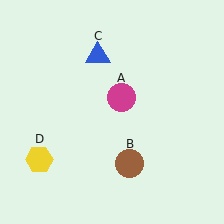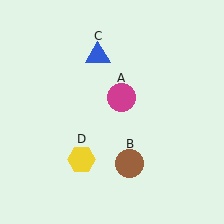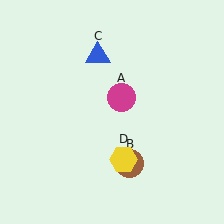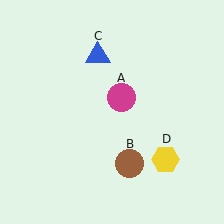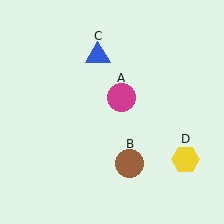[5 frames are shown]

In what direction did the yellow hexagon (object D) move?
The yellow hexagon (object D) moved right.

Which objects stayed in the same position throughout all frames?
Magenta circle (object A) and brown circle (object B) and blue triangle (object C) remained stationary.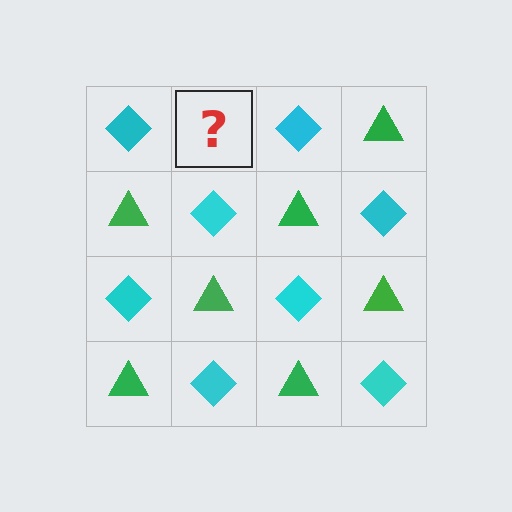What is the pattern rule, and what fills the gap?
The rule is that it alternates cyan diamond and green triangle in a checkerboard pattern. The gap should be filled with a green triangle.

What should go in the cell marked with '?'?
The missing cell should contain a green triangle.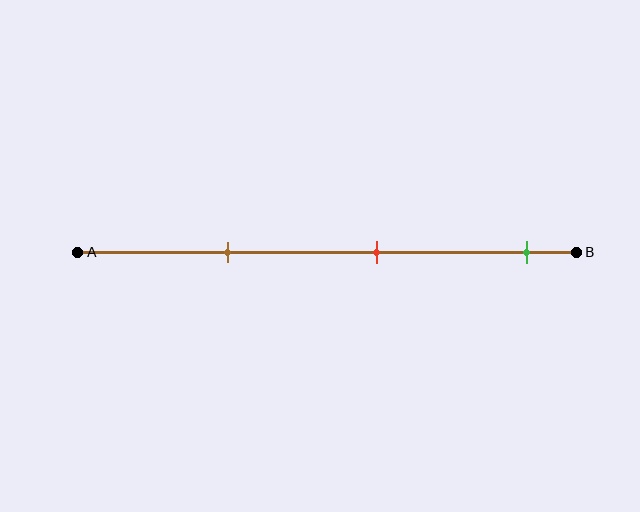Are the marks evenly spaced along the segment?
Yes, the marks are approximately evenly spaced.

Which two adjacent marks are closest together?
The brown and red marks are the closest adjacent pair.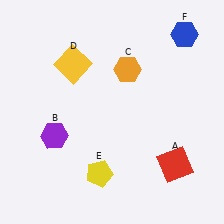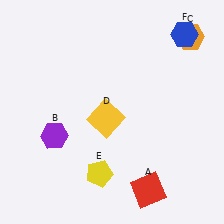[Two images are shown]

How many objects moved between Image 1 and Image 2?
3 objects moved between the two images.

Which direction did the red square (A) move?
The red square (A) moved left.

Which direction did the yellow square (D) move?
The yellow square (D) moved down.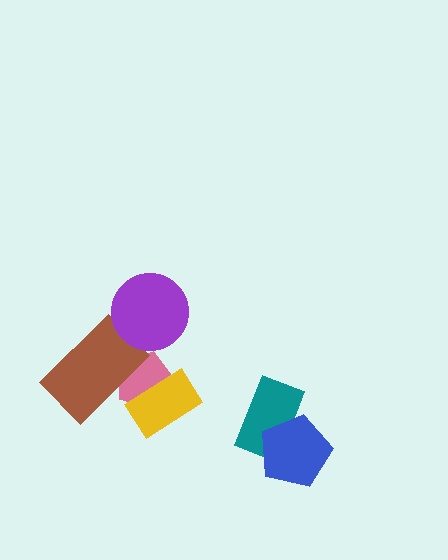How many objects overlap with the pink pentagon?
2 objects overlap with the pink pentagon.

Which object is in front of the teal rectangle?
The blue pentagon is in front of the teal rectangle.